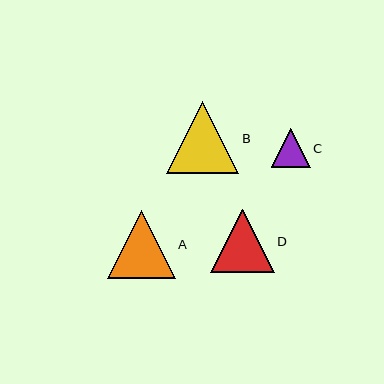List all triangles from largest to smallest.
From largest to smallest: B, A, D, C.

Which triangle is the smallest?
Triangle C is the smallest with a size of approximately 39 pixels.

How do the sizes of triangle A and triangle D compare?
Triangle A and triangle D are approximately the same size.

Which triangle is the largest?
Triangle B is the largest with a size of approximately 72 pixels.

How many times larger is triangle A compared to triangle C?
Triangle A is approximately 1.8 times the size of triangle C.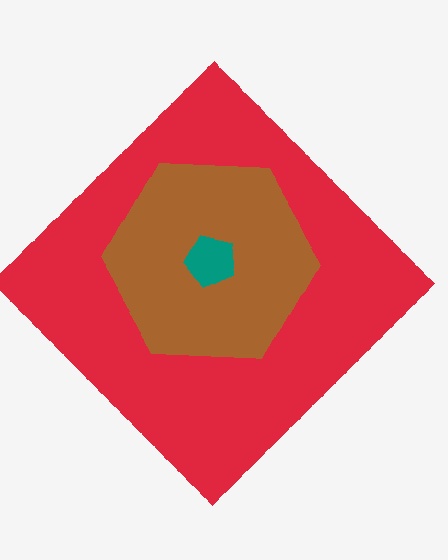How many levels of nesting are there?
3.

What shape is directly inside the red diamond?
The brown hexagon.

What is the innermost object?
The teal pentagon.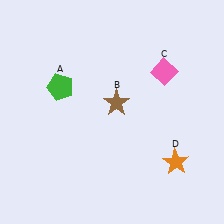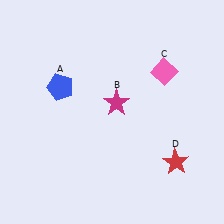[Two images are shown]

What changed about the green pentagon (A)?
In Image 1, A is green. In Image 2, it changed to blue.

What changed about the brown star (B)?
In Image 1, B is brown. In Image 2, it changed to magenta.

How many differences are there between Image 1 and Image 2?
There are 3 differences between the two images.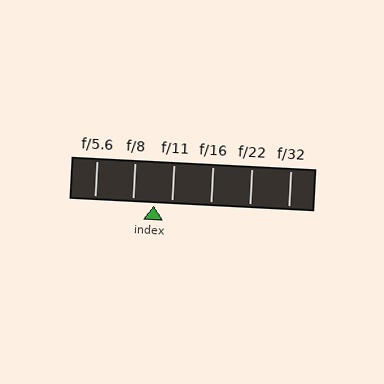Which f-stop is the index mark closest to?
The index mark is closest to f/11.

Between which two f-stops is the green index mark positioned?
The index mark is between f/8 and f/11.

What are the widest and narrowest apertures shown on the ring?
The widest aperture shown is f/5.6 and the narrowest is f/32.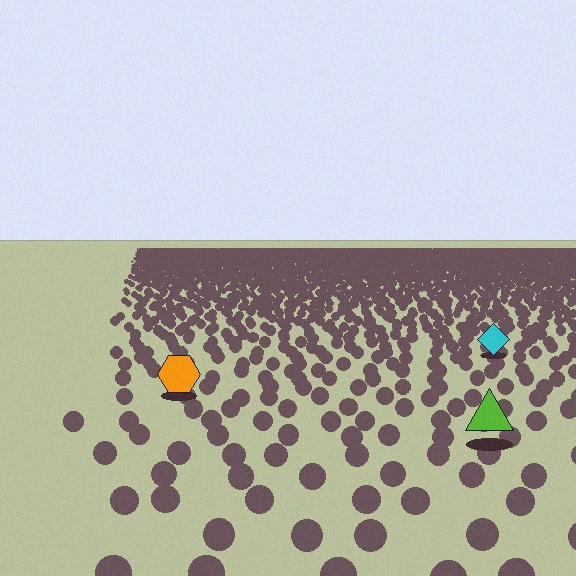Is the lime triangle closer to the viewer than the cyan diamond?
Yes. The lime triangle is closer — you can tell from the texture gradient: the ground texture is coarser near it.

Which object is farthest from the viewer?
The cyan diamond is farthest from the viewer. It appears smaller and the ground texture around it is denser.